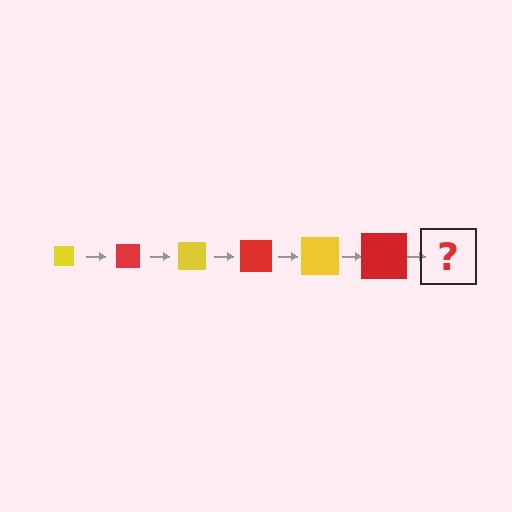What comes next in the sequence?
The next element should be a yellow square, larger than the previous one.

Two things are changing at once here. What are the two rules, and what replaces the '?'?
The two rules are that the square grows larger each step and the color cycles through yellow and red. The '?' should be a yellow square, larger than the previous one.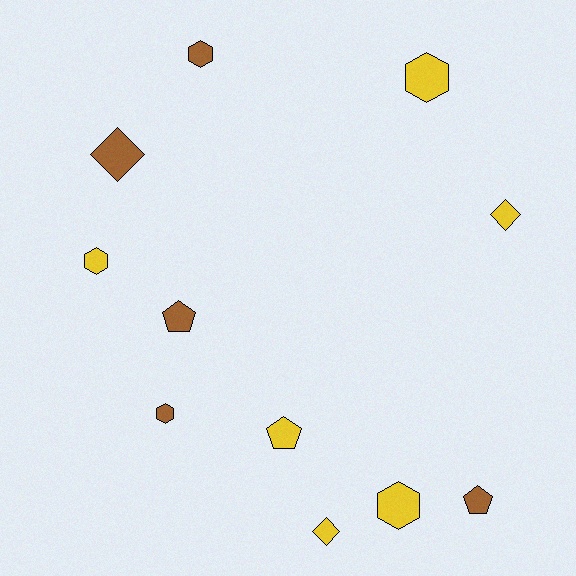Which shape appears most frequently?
Hexagon, with 5 objects.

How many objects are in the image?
There are 11 objects.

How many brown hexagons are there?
There are 2 brown hexagons.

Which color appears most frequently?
Yellow, with 6 objects.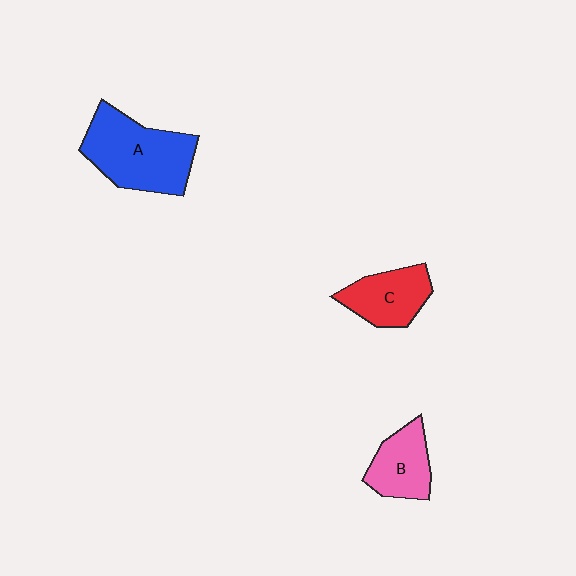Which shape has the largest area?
Shape A (blue).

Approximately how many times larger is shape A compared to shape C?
Approximately 1.7 times.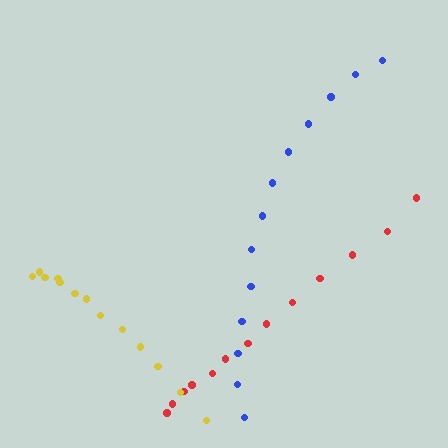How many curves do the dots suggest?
There are 3 distinct paths.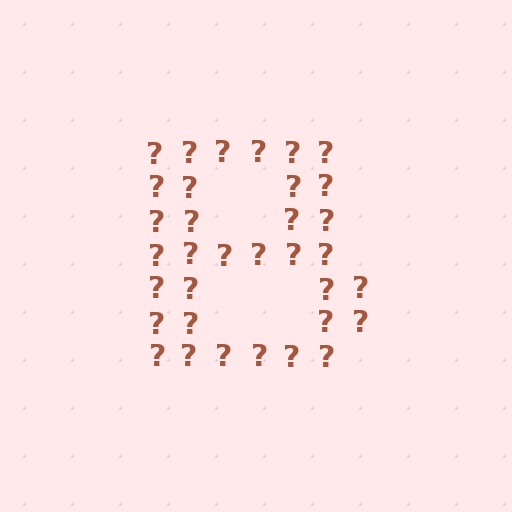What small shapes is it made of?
It is made of small question marks.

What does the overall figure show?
The overall figure shows the letter B.